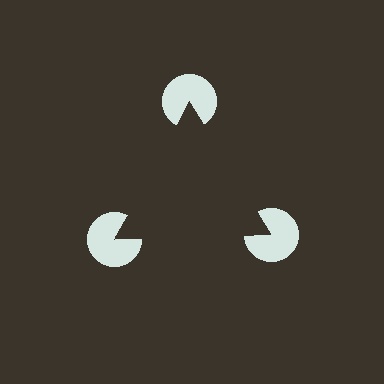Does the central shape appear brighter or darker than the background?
It typically appears slightly darker than the background, even though no actual brightness change is drawn.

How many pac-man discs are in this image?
There are 3 — one at each vertex of the illusory triangle.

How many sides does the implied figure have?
3 sides.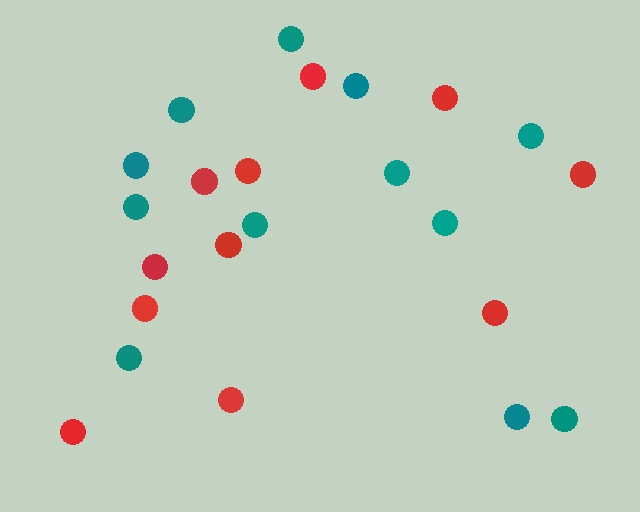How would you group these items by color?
There are 2 groups: one group of red circles (11) and one group of teal circles (12).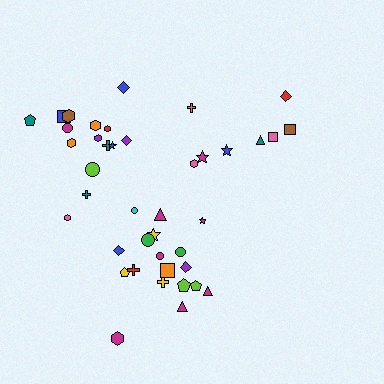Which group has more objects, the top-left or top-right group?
The top-left group.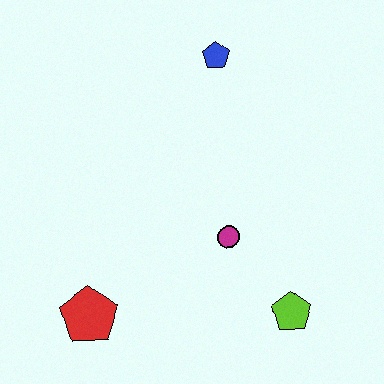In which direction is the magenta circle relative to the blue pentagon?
The magenta circle is below the blue pentagon.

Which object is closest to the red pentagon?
The magenta circle is closest to the red pentagon.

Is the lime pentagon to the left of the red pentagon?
No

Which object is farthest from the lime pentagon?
The blue pentagon is farthest from the lime pentagon.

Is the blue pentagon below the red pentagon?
No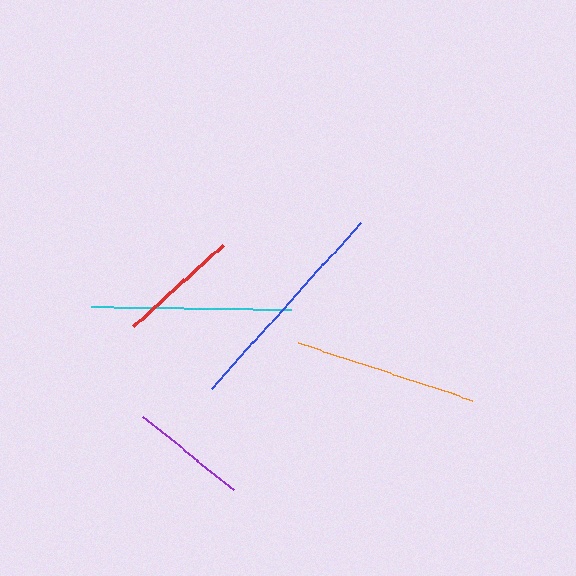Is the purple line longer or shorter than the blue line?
The blue line is longer than the purple line.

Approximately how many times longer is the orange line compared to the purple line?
The orange line is approximately 1.6 times the length of the purple line.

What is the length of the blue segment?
The blue segment is approximately 224 pixels long.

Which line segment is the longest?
The blue line is the longest at approximately 224 pixels.